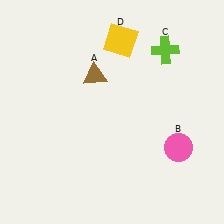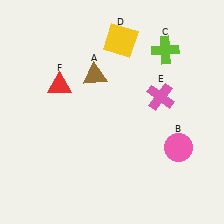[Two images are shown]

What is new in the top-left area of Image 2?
A red triangle (F) was added in the top-left area of Image 2.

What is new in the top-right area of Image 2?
A pink cross (E) was added in the top-right area of Image 2.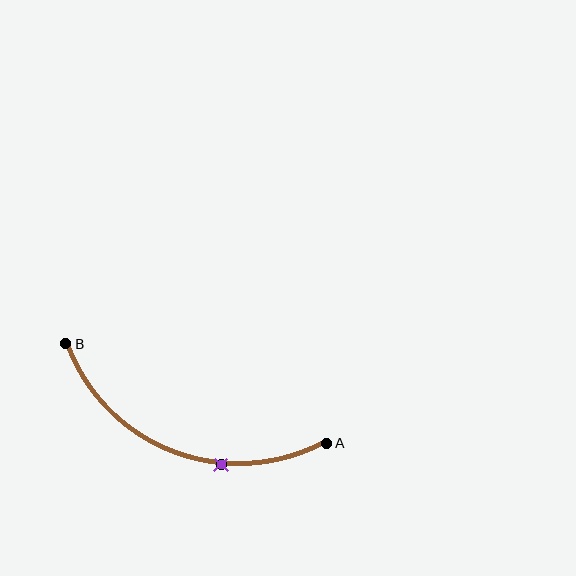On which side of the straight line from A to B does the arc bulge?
The arc bulges below the straight line connecting A and B.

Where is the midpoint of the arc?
The arc midpoint is the point on the curve farthest from the straight line joining A and B. It sits below that line.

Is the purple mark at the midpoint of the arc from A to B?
No. The purple mark lies on the arc but is closer to endpoint A. The arc midpoint would be at the point on the curve equidistant along the arc from both A and B.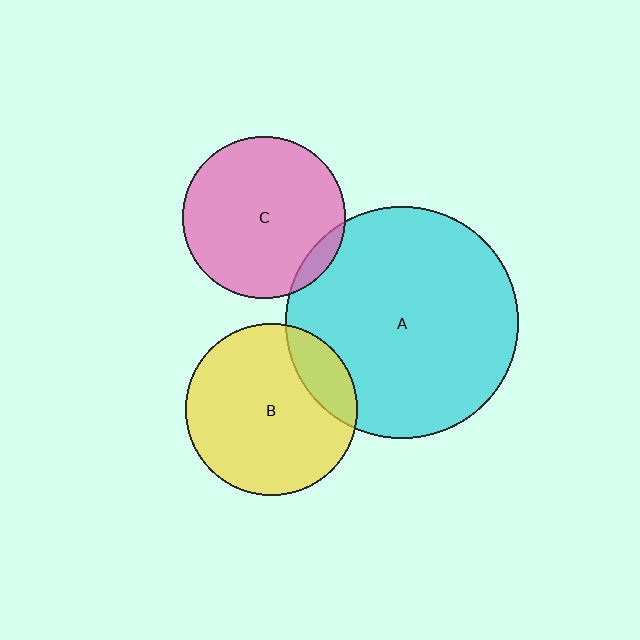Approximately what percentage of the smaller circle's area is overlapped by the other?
Approximately 15%.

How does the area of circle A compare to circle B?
Approximately 1.8 times.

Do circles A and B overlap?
Yes.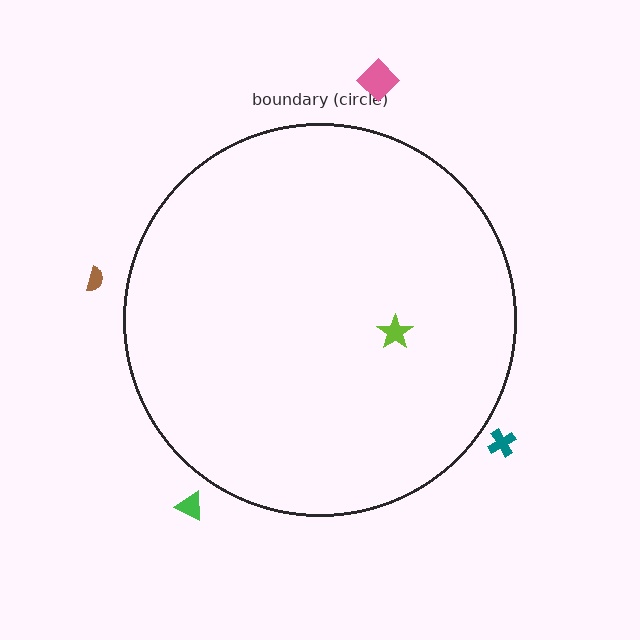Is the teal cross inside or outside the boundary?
Outside.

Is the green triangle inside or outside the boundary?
Outside.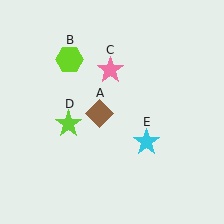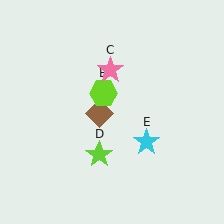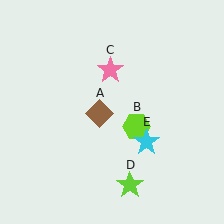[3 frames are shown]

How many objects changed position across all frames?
2 objects changed position: lime hexagon (object B), lime star (object D).